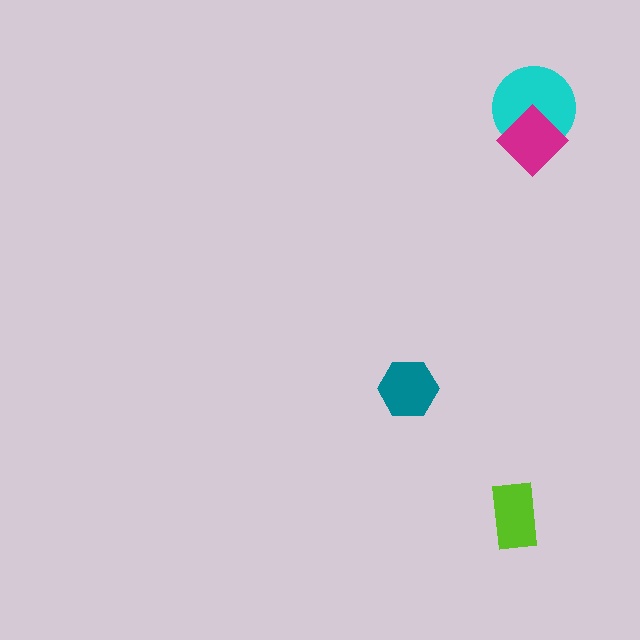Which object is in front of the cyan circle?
The magenta diamond is in front of the cyan circle.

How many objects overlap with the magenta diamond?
1 object overlaps with the magenta diamond.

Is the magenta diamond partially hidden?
No, no other shape covers it.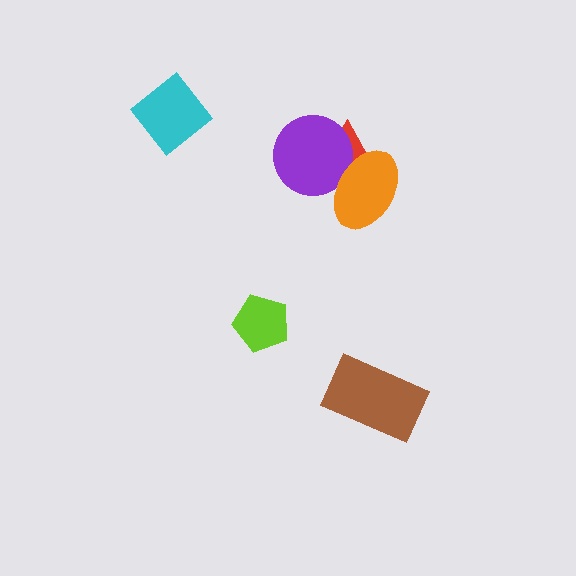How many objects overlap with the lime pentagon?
0 objects overlap with the lime pentagon.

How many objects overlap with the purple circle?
2 objects overlap with the purple circle.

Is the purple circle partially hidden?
Yes, it is partially covered by another shape.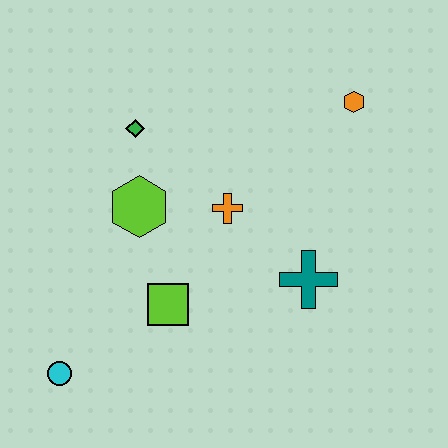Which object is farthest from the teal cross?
The cyan circle is farthest from the teal cross.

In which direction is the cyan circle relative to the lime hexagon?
The cyan circle is below the lime hexagon.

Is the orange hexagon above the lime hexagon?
Yes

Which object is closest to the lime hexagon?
The green diamond is closest to the lime hexagon.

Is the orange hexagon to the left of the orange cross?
No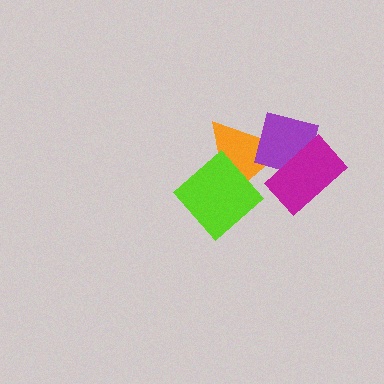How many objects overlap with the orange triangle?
3 objects overlap with the orange triangle.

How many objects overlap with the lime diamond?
1 object overlaps with the lime diamond.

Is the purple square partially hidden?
Yes, it is partially covered by another shape.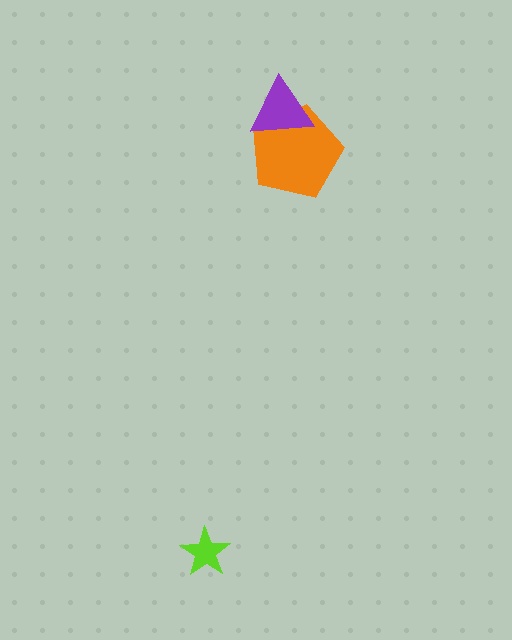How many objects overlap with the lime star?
0 objects overlap with the lime star.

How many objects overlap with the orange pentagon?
1 object overlaps with the orange pentagon.